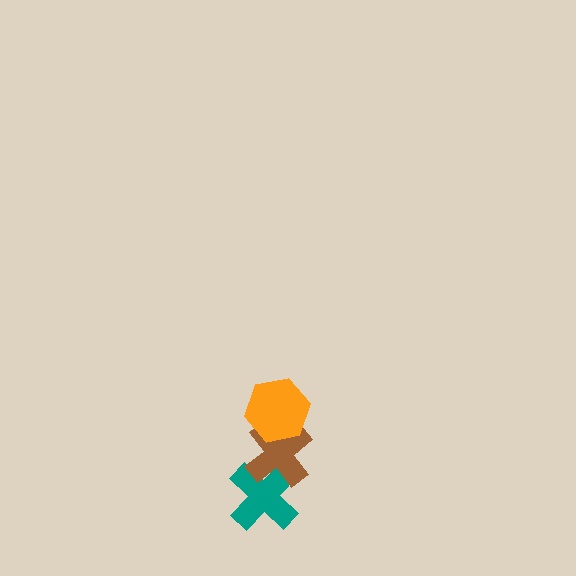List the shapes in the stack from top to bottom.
From top to bottom: the orange hexagon, the brown cross, the teal cross.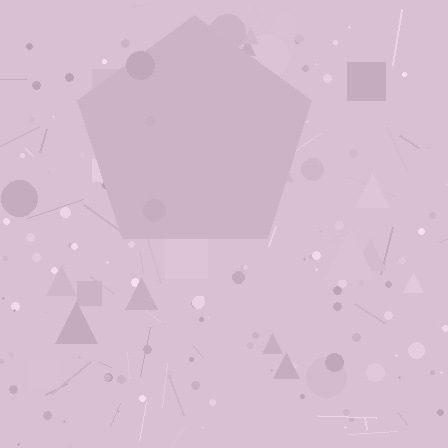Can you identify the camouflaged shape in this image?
The camouflaged shape is a pentagon.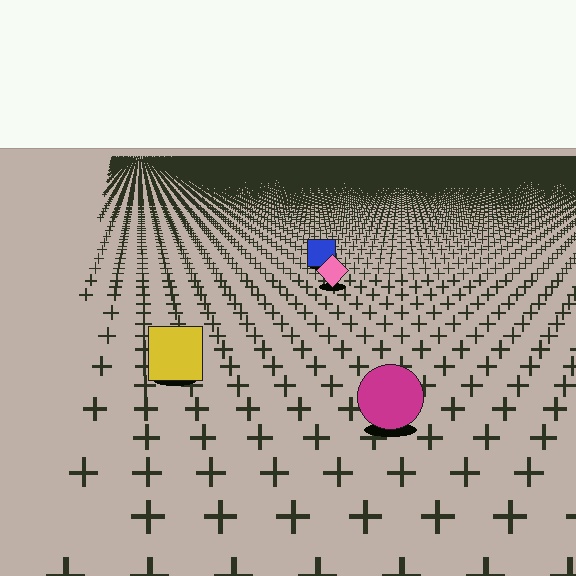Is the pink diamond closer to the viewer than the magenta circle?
No. The magenta circle is closer — you can tell from the texture gradient: the ground texture is coarser near it.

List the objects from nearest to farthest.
From nearest to farthest: the magenta circle, the yellow square, the pink diamond, the blue square.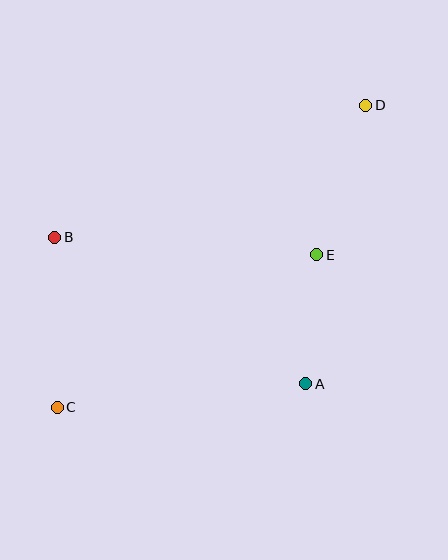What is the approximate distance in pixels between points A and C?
The distance between A and C is approximately 250 pixels.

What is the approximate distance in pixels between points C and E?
The distance between C and E is approximately 301 pixels.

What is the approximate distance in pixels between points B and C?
The distance between B and C is approximately 170 pixels.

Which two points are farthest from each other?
Points C and D are farthest from each other.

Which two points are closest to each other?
Points A and E are closest to each other.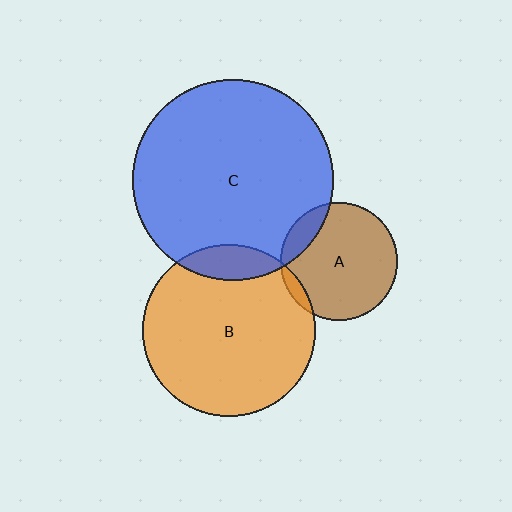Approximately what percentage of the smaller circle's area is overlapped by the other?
Approximately 15%.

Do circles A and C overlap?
Yes.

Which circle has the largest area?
Circle C (blue).